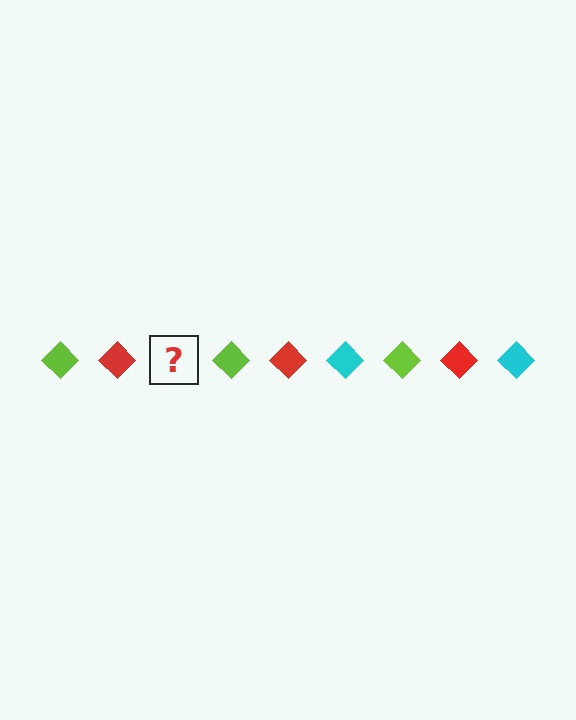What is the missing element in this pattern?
The missing element is a cyan diamond.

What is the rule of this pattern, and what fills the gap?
The rule is that the pattern cycles through lime, red, cyan diamonds. The gap should be filled with a cyan diamond.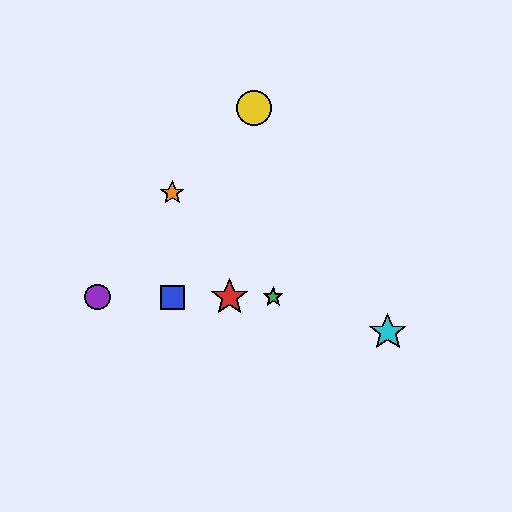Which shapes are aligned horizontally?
The red star, the blue square, the green star, the purple circle are aligned horizontally.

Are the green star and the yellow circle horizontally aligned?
No, the green star is at y≈297 and the yellow circle is at y≈108.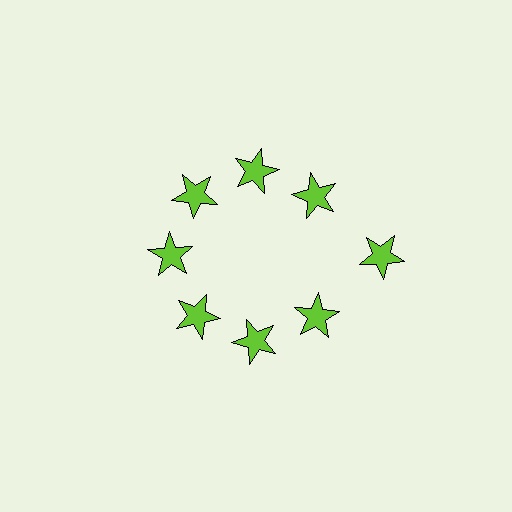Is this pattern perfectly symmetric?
No. The 8 lime stars are arranged in a ring, but one element near the 3 o'clock position is pushed outward from the center, breaking the 8-fold rotational symmetry.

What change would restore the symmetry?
The symmetry would be restored by moving it inward, back onto the ring so that all 8 stars sit at equal angles and equal distance from the center.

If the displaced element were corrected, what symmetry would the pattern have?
It would have 8-fold rotational symmetry — the pattern would map onto itself every 45 degrees.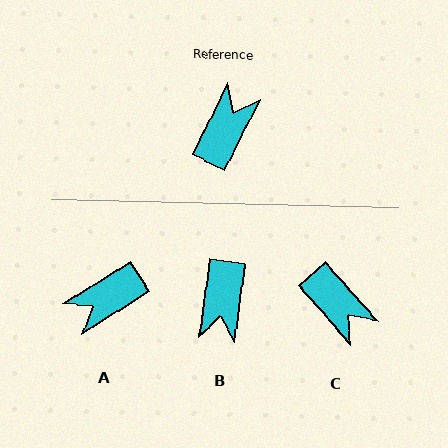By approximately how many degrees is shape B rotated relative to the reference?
Approximately 162 degrees clockwise.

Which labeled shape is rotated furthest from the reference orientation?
B, about 162 degrees away.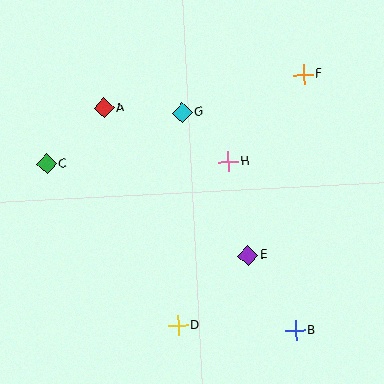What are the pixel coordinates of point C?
Point C is at (47, 164).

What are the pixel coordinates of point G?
Point G is at (182, 113).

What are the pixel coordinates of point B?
Point B is at (295, 331).